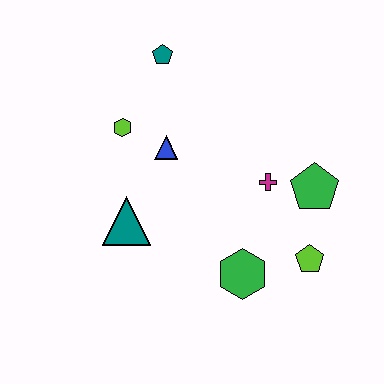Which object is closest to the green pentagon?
The magenta cross is closest to the green pentagon.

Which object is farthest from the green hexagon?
The teal pentagon is farthest from the green hexagon.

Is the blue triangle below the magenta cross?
No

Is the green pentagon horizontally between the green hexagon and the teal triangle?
No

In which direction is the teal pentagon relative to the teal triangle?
The teal pentagon is above the teal triangle.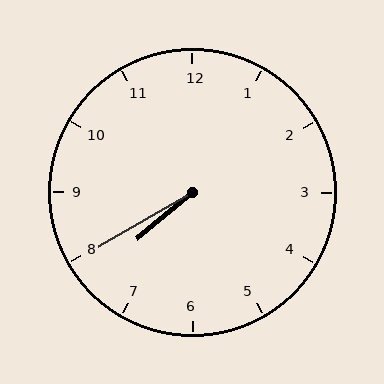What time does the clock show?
7:40.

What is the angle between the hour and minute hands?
Approximately 10 degrees.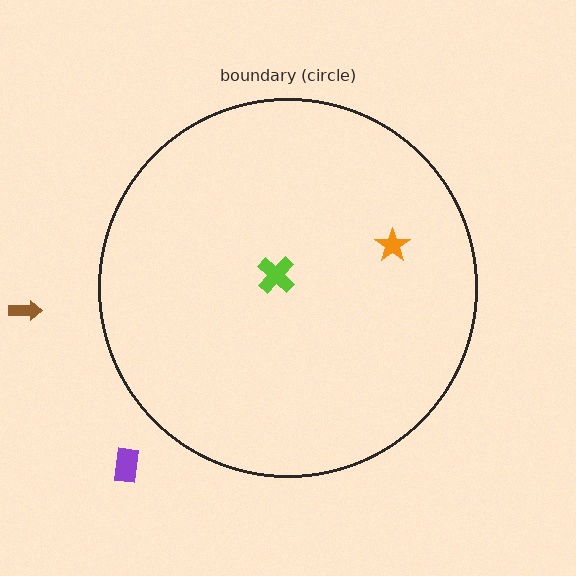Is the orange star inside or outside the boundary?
Inside.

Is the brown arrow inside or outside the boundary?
Outside.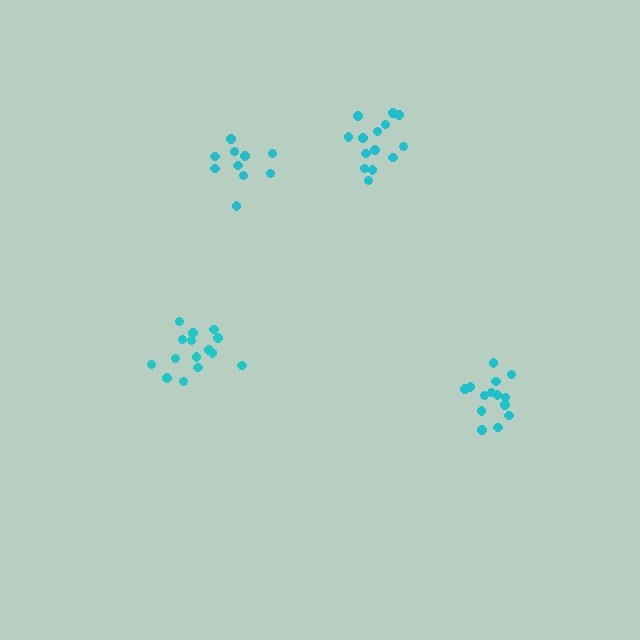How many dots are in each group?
Group 1: 14 dots, Group 2: 10 dots, Group 3: 15 dots, Group 4: 14 dots (53 total).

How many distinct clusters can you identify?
There are 4 distinct clusters.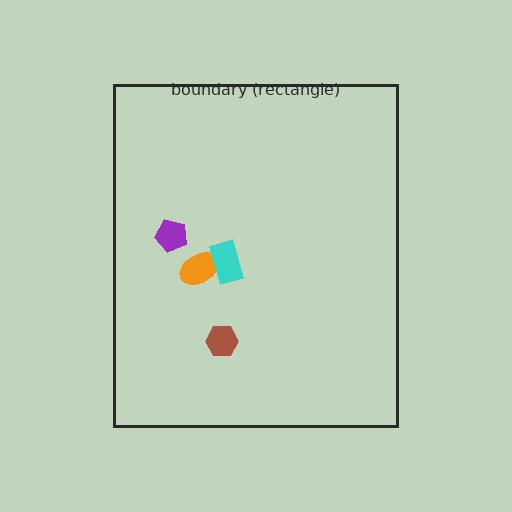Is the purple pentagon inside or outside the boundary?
Inside.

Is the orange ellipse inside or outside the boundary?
Inside.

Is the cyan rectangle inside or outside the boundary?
Inside.